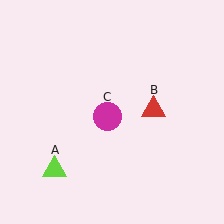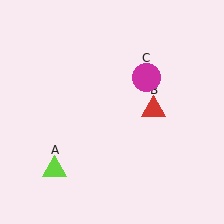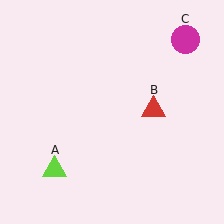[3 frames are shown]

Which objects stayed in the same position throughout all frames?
Lime triangle (object A) and red triangle (object B) remained stationary.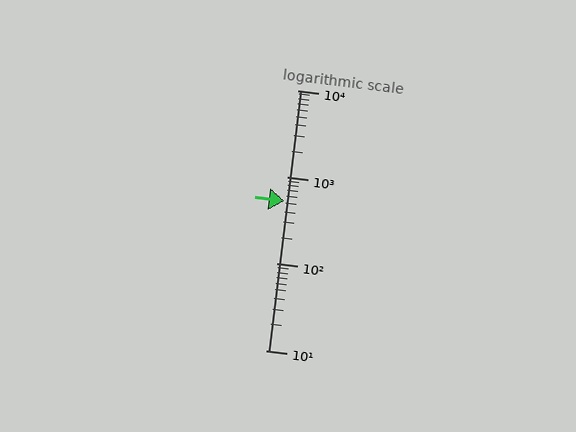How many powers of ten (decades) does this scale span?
The scale spans 3 decades, from 10 to 10000.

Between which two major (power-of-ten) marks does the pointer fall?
The pointer is between 100 and 1000.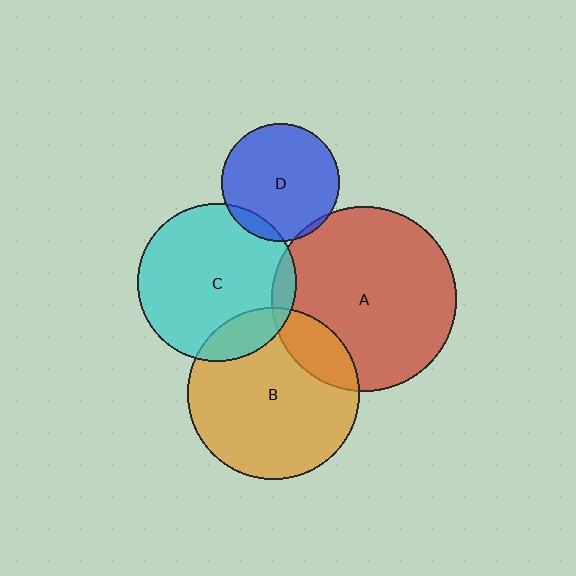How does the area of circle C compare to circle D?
Approximately 1.8 times.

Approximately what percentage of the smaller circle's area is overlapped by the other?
Approximately 10%.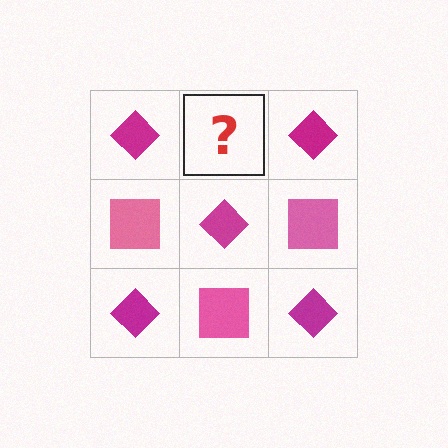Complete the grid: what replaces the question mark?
The question mark should be replaced with a pink square.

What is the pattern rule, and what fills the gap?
The rule is that it alternates magenta diamond and pink square in a checkerboard pattern. The gap should be filled with a pink square.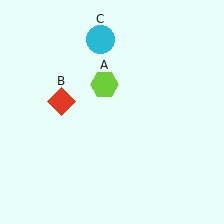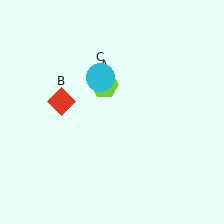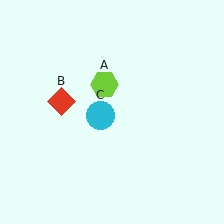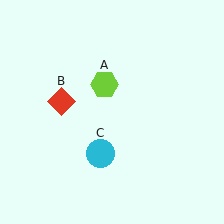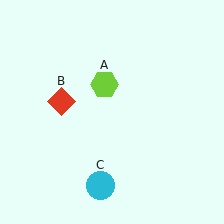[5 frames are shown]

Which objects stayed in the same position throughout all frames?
Lime hexagon (object A) and red diamond (object B) remained stationary.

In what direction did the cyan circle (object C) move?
The cyan circle (object C) moved down.